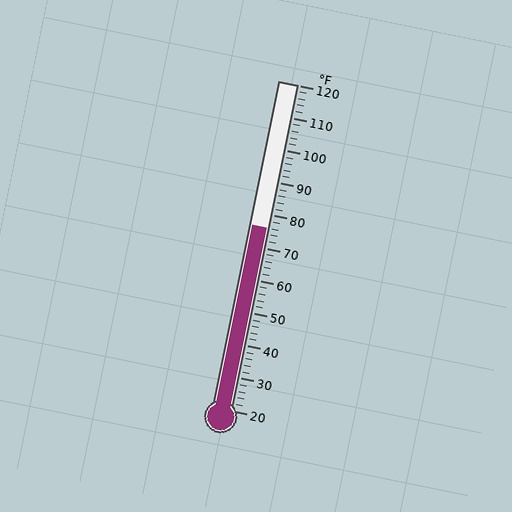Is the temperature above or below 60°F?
The temperature is above 60°F.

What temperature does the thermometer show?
The thermometer shows approximately 76°F.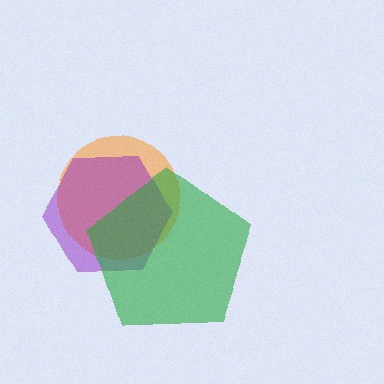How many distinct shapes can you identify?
There are 3 distinct shapes: an orange circle, a purple hexagon, a green pentagon.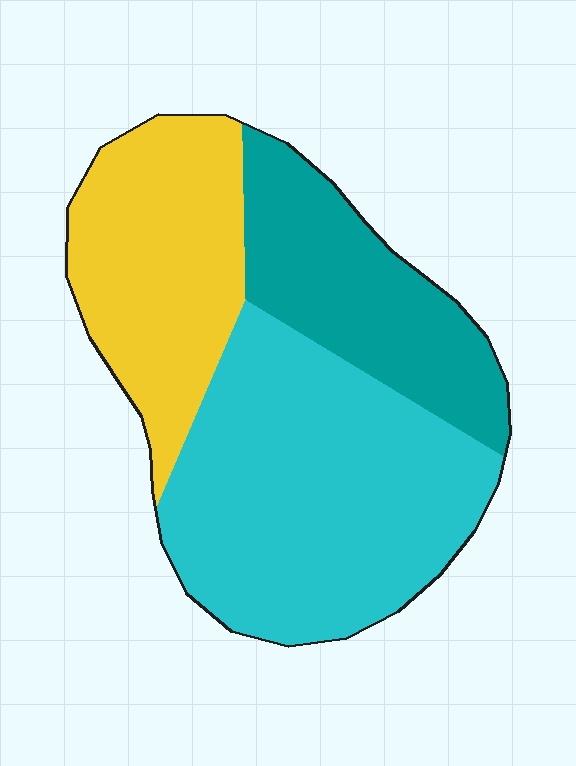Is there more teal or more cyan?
Cyan.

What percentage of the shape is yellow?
Yellow takes up between a sixth and a third of the shape.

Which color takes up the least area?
Teal, at roughly 25%.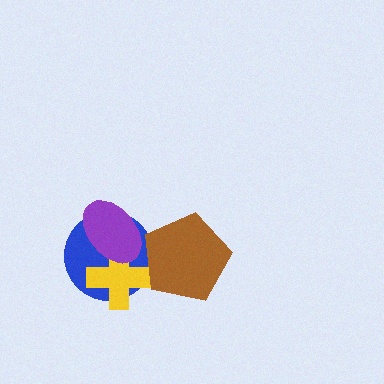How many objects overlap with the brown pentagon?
2 objects overlap with the brown pentagon.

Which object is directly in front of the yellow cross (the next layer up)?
The purple ellipse is directly in front of the yellow cross.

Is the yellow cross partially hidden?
Yes, it is partially covered by another shape.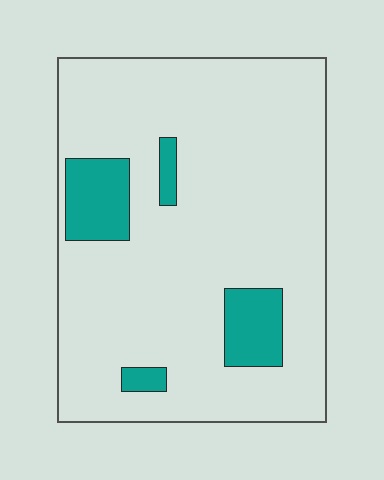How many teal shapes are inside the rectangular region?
4.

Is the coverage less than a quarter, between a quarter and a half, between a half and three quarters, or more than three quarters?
Less than a quarter.